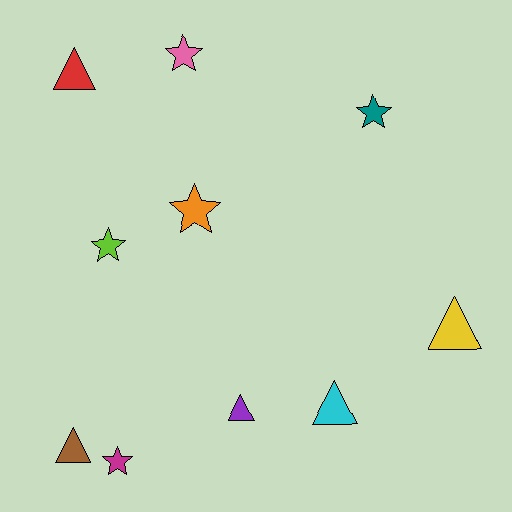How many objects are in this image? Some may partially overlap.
There are 10 objects.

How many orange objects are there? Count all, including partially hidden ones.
There is 1 orange object.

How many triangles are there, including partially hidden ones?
There are 5 triangles.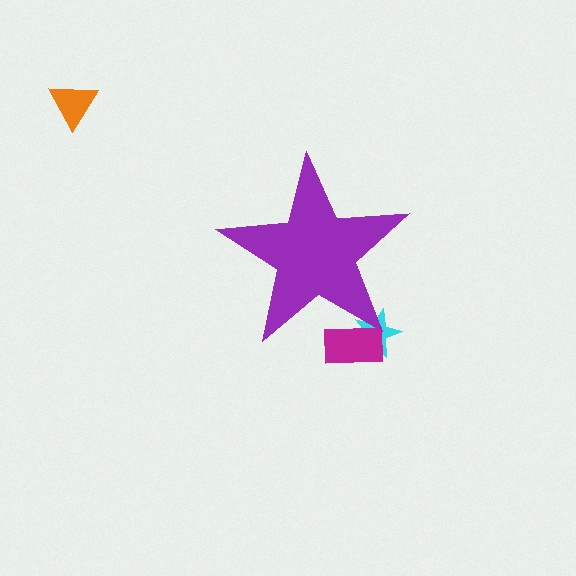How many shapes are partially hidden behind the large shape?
2 shapes are partially hidden.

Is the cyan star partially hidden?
Yes, the cyan star is partially hidden behind the purple star.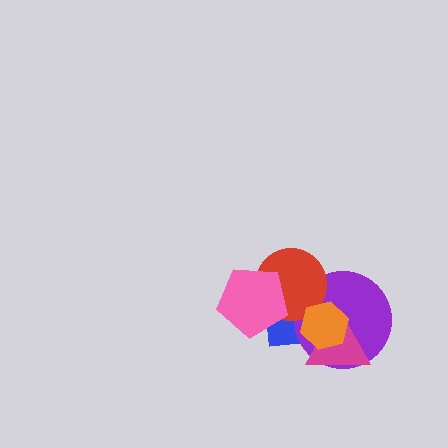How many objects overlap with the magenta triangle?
3 objects overlap with the magenta triangle.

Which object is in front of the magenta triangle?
The orange hexagon is in front of the magenta triangle.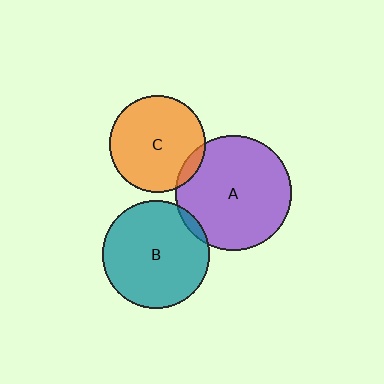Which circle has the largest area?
Circle A (purple).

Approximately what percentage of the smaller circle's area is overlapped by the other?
Approximately 10%.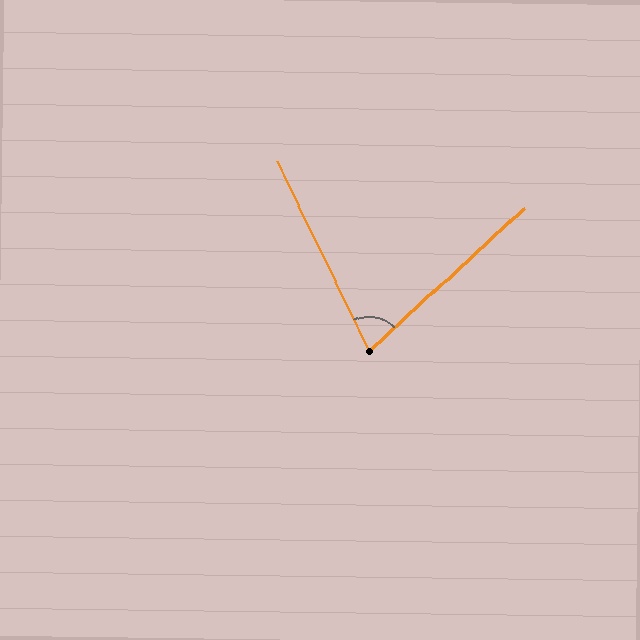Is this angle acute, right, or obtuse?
It is acute.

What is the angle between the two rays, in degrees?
Approximately 73 degrees.